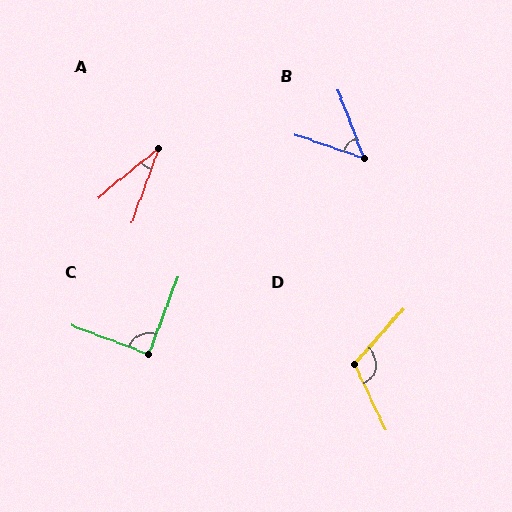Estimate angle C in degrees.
Approximately 90 degrees.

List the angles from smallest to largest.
A (31°), B (50°), C (90°), D (113°).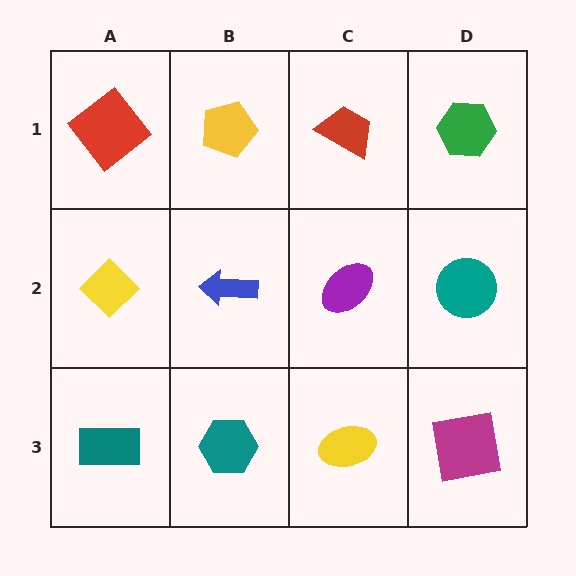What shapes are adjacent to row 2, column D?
A green hexagon (row 1, column D), a magenta square (row 3, column D), a purple ellipse (row 2, column C).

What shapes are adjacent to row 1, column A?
A yellow diamond (row 2, column A), a yellow pentagon (row 1, column B).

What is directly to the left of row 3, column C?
A teal hexagon.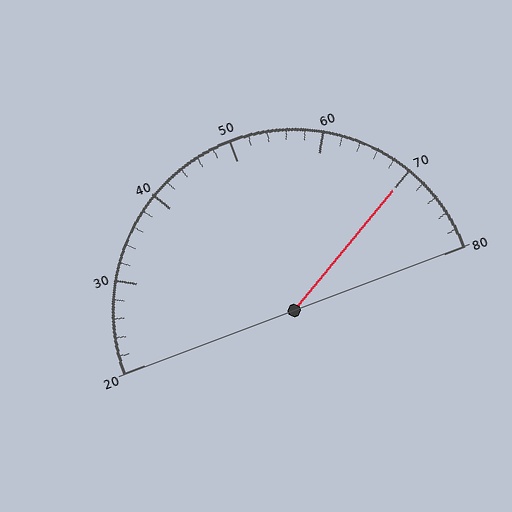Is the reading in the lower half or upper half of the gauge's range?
The reading is in the upper half of the range (20 to 80).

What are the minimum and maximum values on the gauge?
The gauge ranges from 20 to 80.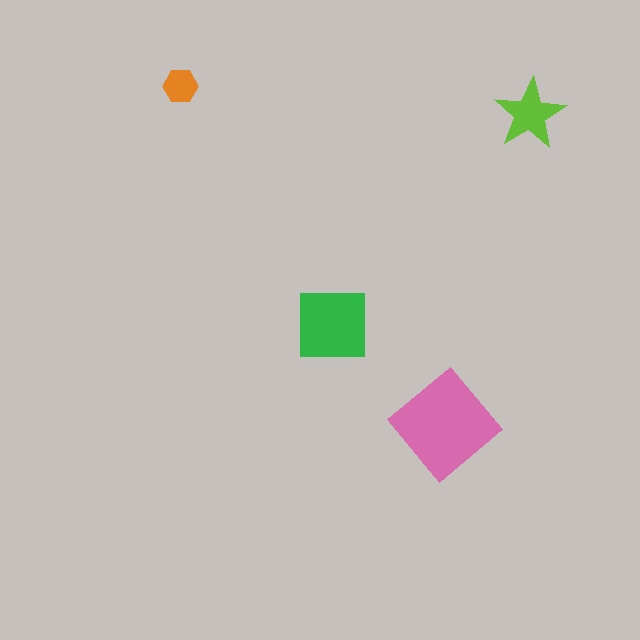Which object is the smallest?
The orange hexagon.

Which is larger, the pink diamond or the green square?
The pink diamond.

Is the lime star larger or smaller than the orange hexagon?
Larger.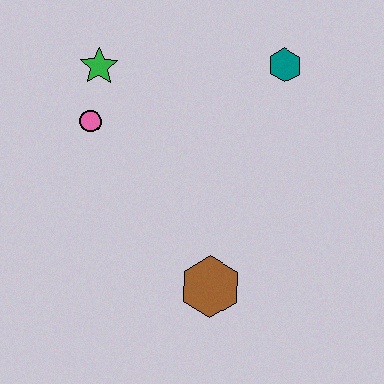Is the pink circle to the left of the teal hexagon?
Yes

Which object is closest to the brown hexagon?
The pink circle is closest to the brown hexagon.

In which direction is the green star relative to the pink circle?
The green star is above the pink circle.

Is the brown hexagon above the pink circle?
No